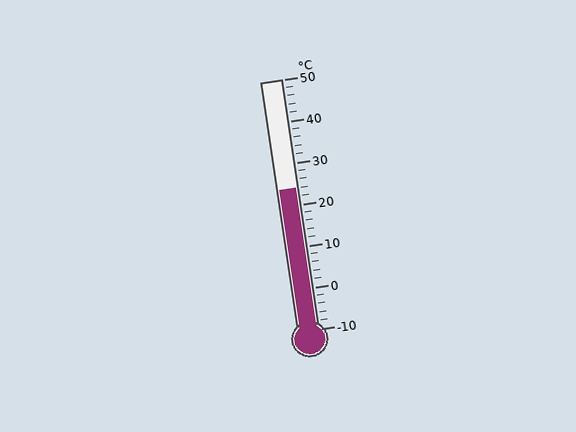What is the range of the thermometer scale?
The thermometer scale ranges from -10°C to 50°C.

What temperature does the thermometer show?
The thermometer shows approximately 24°C.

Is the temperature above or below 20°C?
The temperature is above 20°C.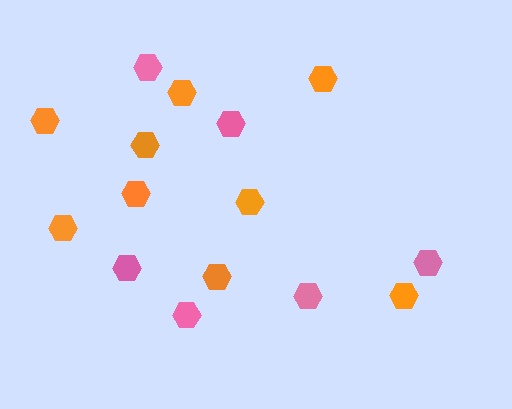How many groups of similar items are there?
There are 2 groups: one group of orange hexagons (9) and one group of pink hexagons (6).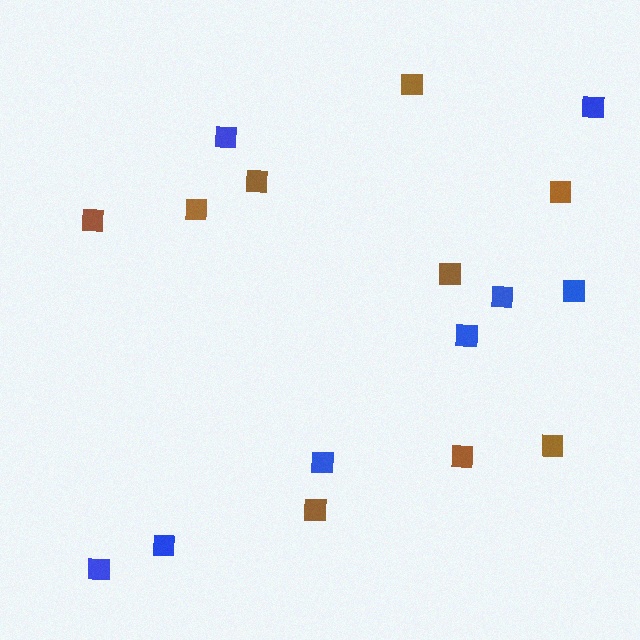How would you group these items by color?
There are 2 groups: one group of brown squares (9) and one group of blue squares (8).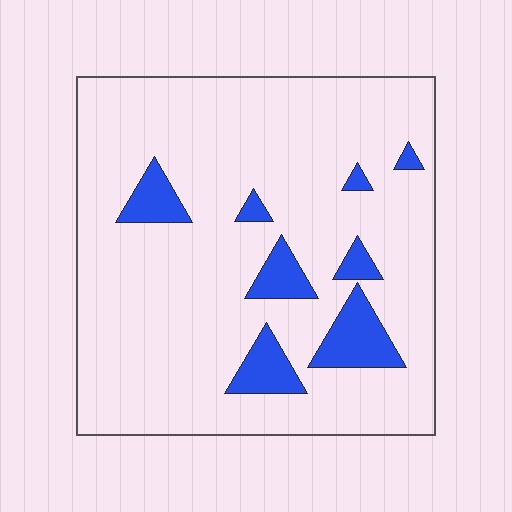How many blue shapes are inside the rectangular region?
8.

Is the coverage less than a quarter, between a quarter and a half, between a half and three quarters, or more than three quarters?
Less than a quarter.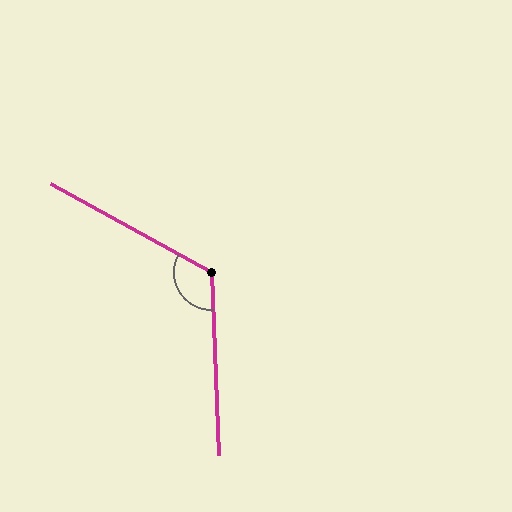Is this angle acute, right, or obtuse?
It is obtuse.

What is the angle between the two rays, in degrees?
Approximately 121 degrees.